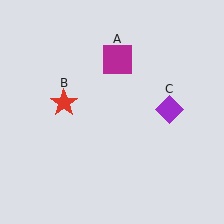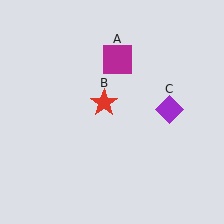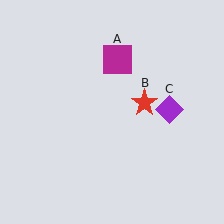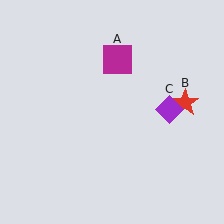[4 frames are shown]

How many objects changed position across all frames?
1 object changed position: red star (object B).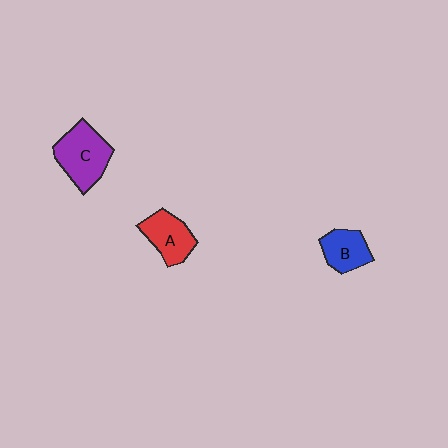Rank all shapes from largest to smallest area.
From largest to smallest: C (purple), A (red), B (blue).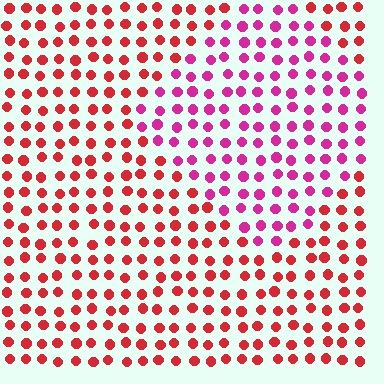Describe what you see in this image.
The image is filled with small red elements in a uniform arrangement. A diamond-shaped region is visible where the elements are tinted to a slightly different hue, forming a subtle color boundary.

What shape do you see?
I see a diamond.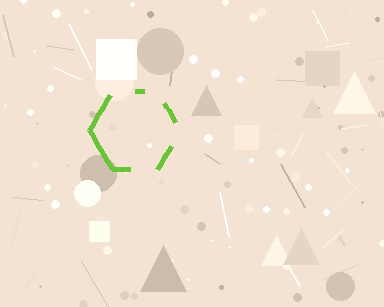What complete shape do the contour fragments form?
The contour fragments form a hexagon.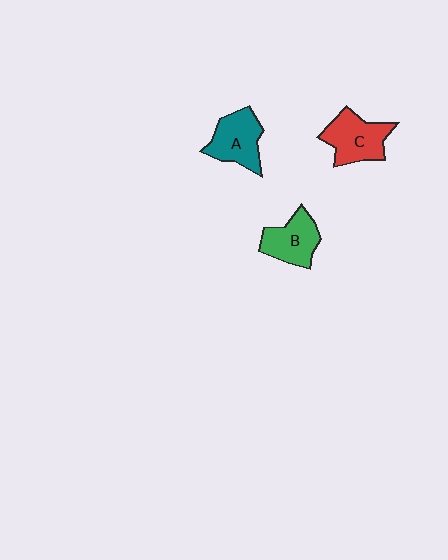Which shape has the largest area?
Shape C (red).